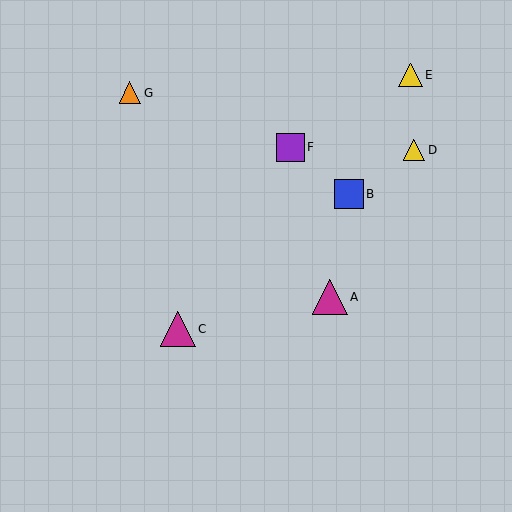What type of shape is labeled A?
Shape A is a magenta triangle.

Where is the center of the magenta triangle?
The center of the magenta triangle is at (330, 297).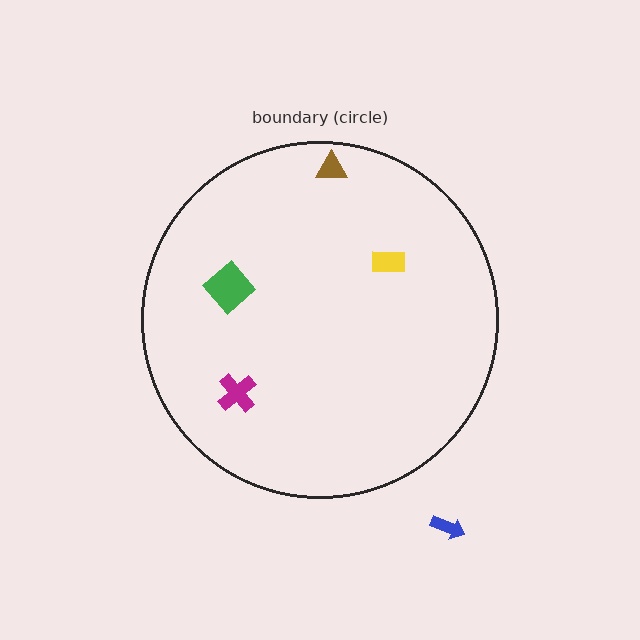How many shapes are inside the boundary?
4 inside, 1 outside.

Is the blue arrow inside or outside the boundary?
Outside.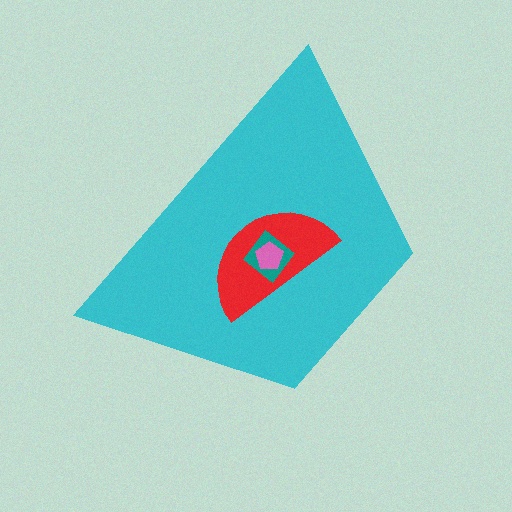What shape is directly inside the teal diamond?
The pink pentagon.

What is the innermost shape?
The pink pentagon.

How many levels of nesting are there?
4.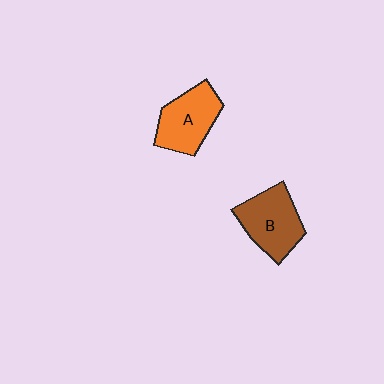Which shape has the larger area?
Shape B (brown).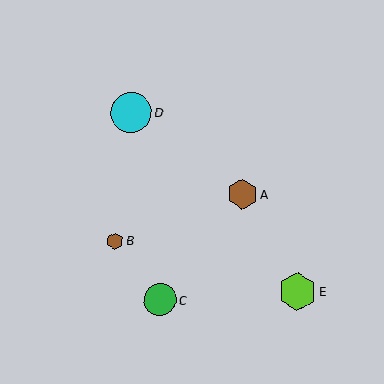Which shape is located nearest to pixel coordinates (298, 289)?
The lime hexagon (labeled E) at (297, 292) is nearest to that location.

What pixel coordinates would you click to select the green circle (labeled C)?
Click at (160, 300) to select the green circle C.